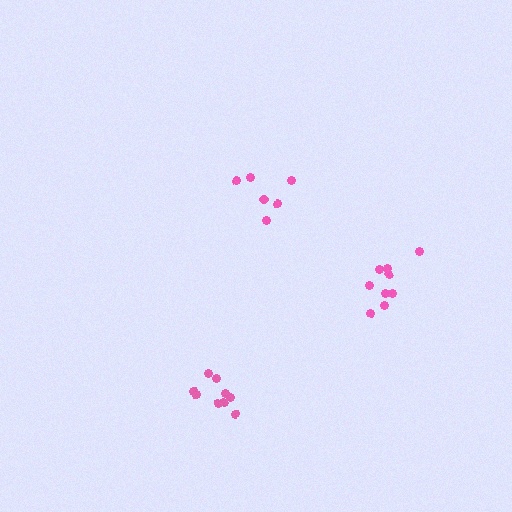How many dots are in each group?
Group 1: 6 dots, Group 2: 9 dots, Group 3: 9 dots (24 total).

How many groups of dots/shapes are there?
There are 3 groups.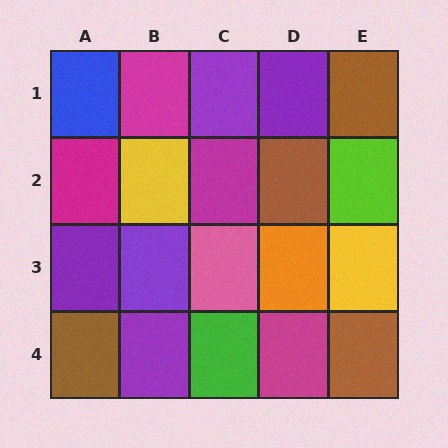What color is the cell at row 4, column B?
Purple.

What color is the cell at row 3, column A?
Purple.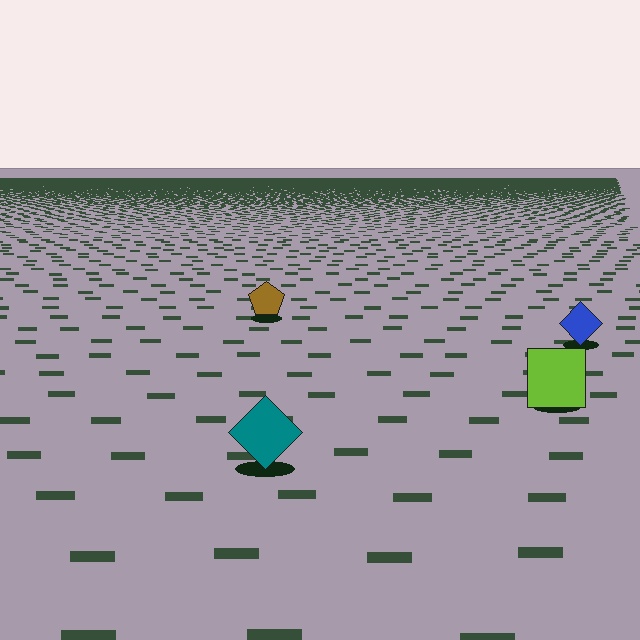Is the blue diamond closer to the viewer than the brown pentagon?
Yes. The blue diamond is closer — you can tell from the texture gradient: the ground texture is coarser near it.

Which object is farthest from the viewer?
The brown pentagon is farthest from the viewer. It appears smaller and the ground texture around it is denser.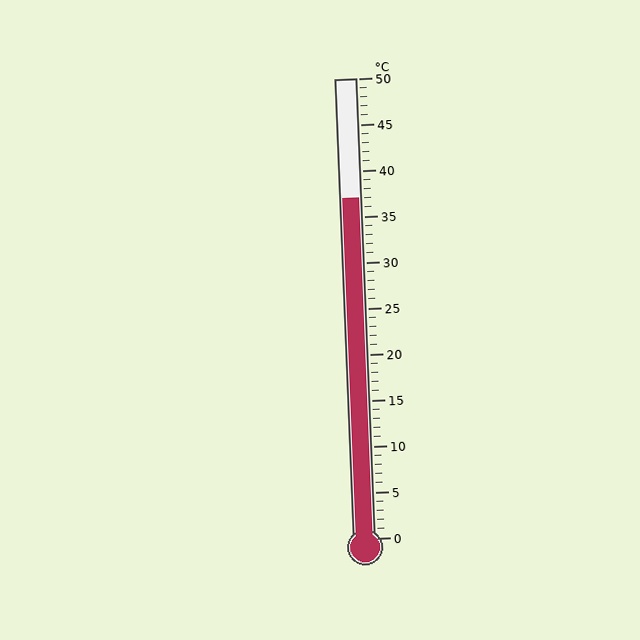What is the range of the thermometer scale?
The thermometer scale ranges from 0°C to 50°C.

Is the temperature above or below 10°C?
The temperature is above 10°C.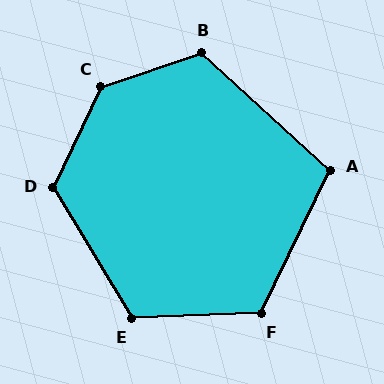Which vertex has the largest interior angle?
C, at approximately 134 degrees.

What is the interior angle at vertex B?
Approximately 119 degrees (obtuse).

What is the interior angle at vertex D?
Approximately 123 degrees (obtuse).